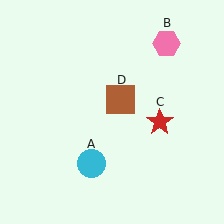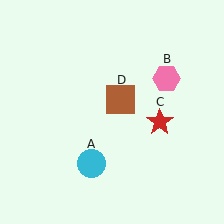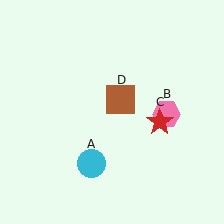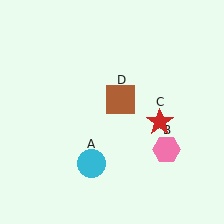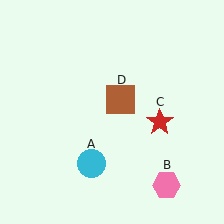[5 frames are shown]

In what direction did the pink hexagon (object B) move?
The pink hexagon (object B) moved down.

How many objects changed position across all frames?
1 object changed position: pink hexagon (object B).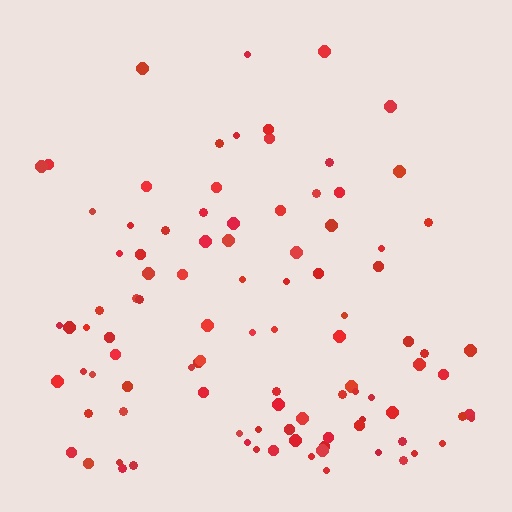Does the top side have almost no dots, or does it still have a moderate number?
Still a moderate number, just noticeably fewer than the bottom.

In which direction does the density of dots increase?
From top to bottom, with the bottom side densest.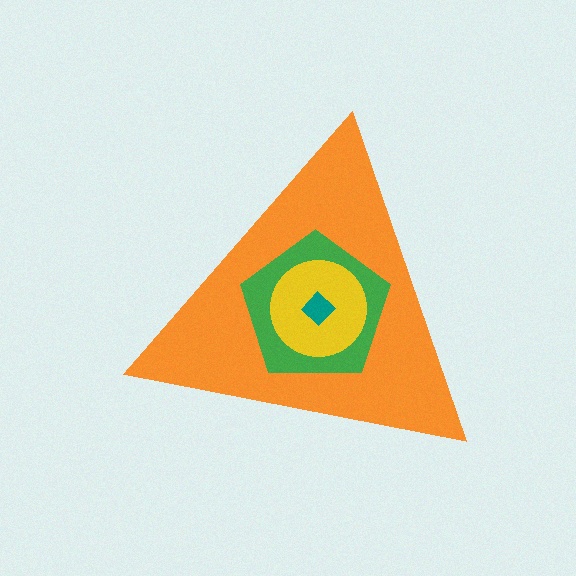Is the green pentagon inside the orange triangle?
Yes.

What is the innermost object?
The teal diamond.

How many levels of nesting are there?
4.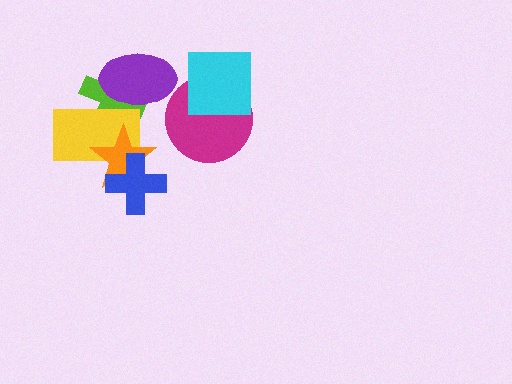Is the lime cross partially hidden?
Yes, it is partially covered by another shape.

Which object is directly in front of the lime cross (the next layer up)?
The purple ellipse is directly in front of the lime cross.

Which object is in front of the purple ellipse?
The yellow rectangle is in front of the purple ellipse.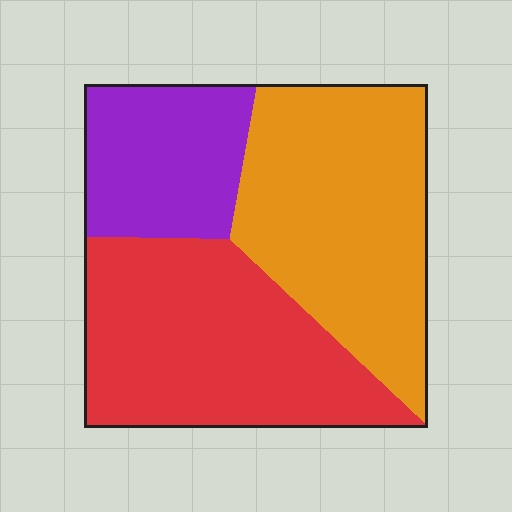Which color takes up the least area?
Purple, at roughly 20%.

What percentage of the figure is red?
Red takes up about two fifths (2/5) of the figure.